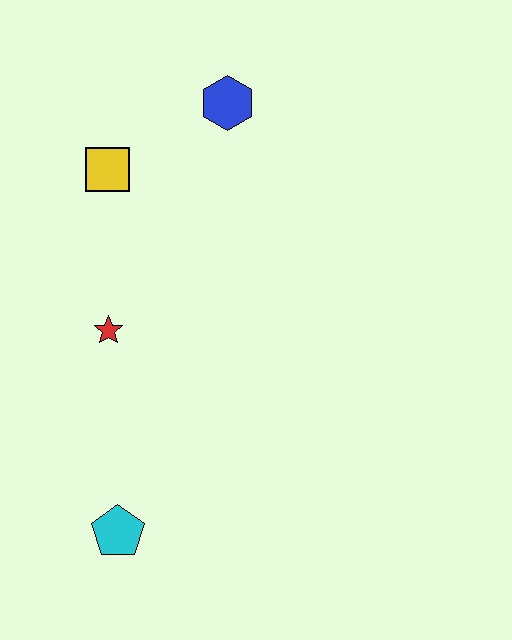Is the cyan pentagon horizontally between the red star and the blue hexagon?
Yes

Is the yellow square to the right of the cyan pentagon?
No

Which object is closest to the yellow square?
The blue hexagon is closest to the yellow square.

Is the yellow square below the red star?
No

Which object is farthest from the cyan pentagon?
The blue hexagon is farthest from the cyan pentagon.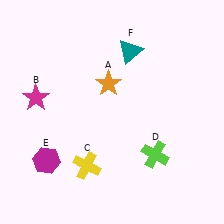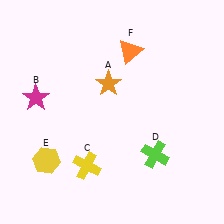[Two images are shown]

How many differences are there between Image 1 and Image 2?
There are 2 differences between the two images.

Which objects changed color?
E changed from magenta to yellow. F changed from teal to orange.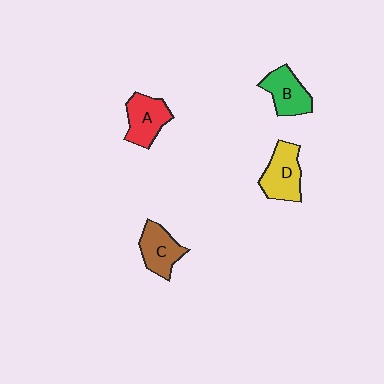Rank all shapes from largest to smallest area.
From largest to smallest: D (yellow), A (red), B (green), C (brown).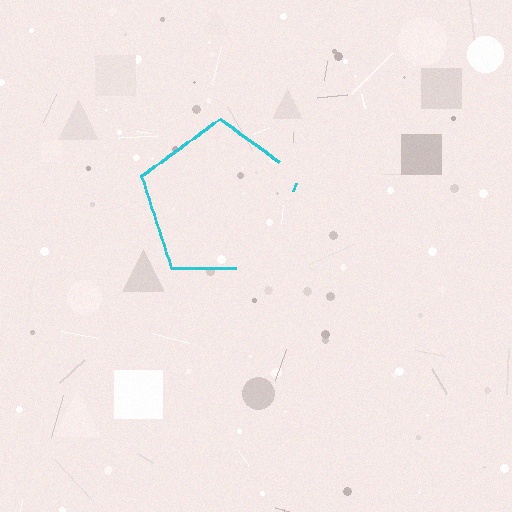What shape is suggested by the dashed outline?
The dashed outline suggests a pentagon.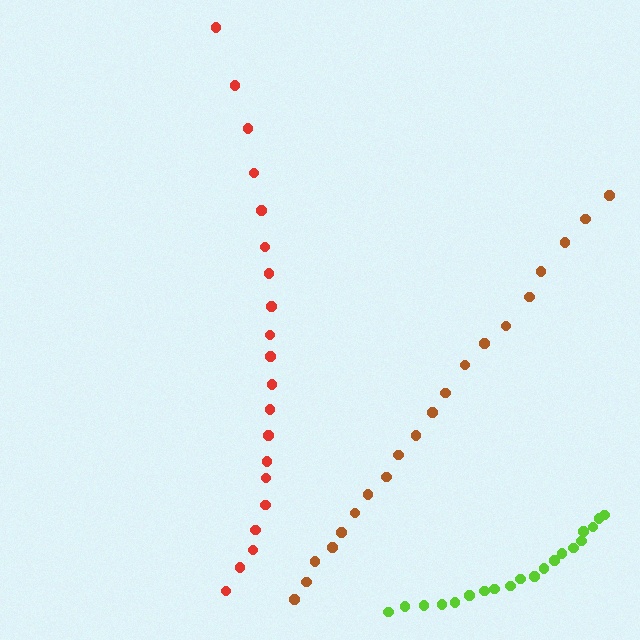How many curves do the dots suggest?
There are 3 distinct paths.